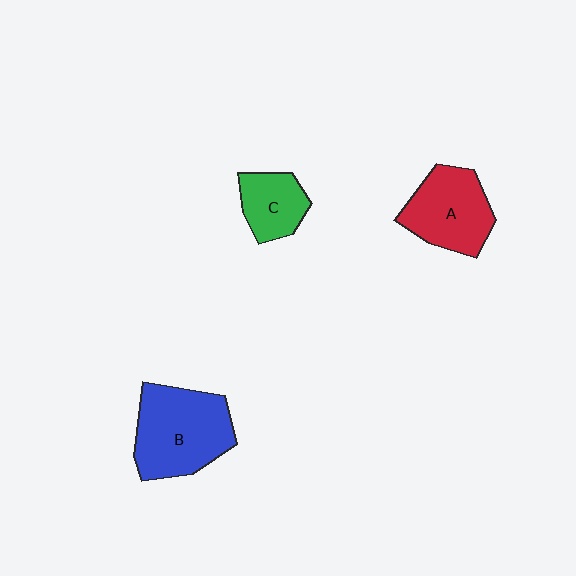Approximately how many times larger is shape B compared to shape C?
Approximately 2.0 times.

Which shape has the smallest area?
Shape C (green).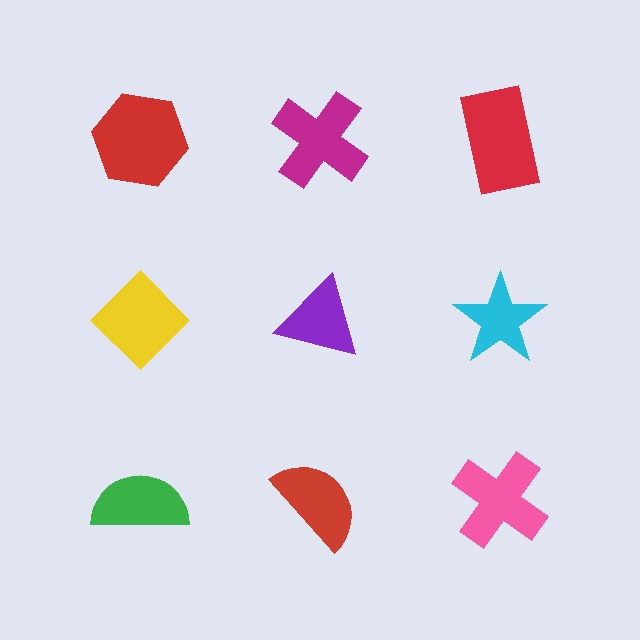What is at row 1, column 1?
A red hexagon.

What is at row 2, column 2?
A purple triangle.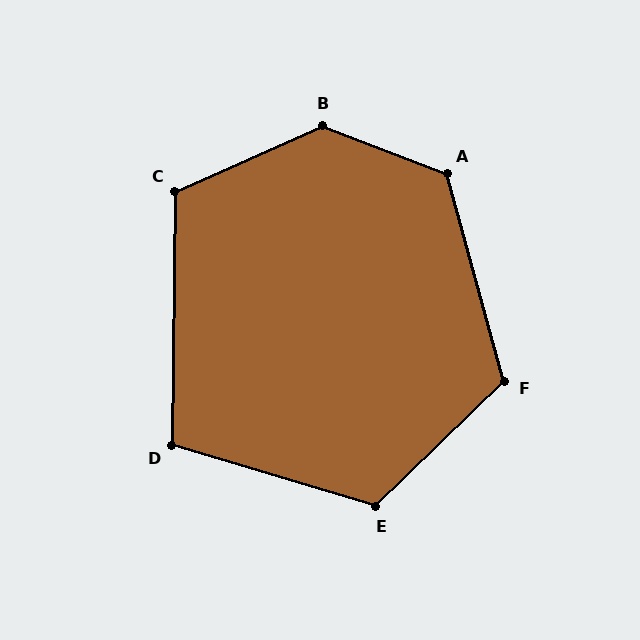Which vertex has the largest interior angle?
B, at approximately 135 degrees.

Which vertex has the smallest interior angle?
D, at approximately 106 degrees.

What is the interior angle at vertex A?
Approximately 126 degrees (obtuse).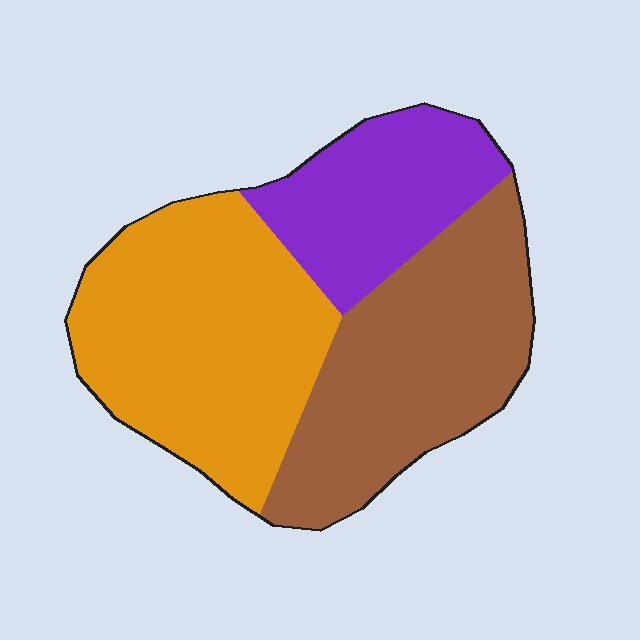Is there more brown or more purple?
Brown.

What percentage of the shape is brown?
Brown takes up about three eighths (3/8) of the shape.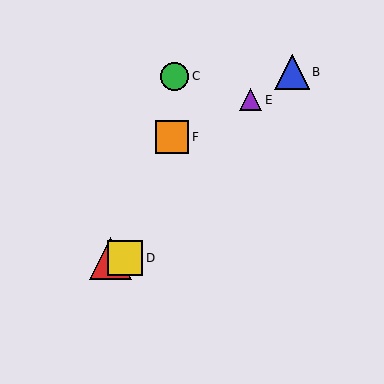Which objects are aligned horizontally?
Objects A, D are aligned horizontally.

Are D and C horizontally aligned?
No, D is at y≈258 and C is at y≈76.